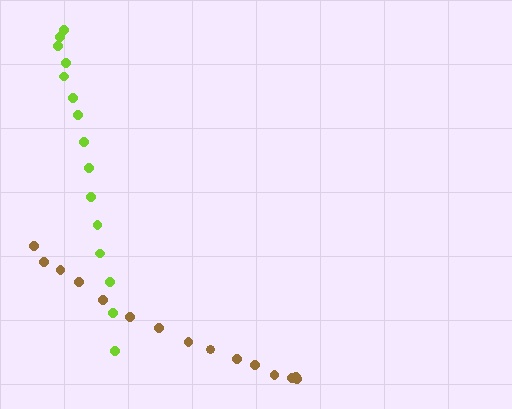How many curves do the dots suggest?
There are 2 distinct paths.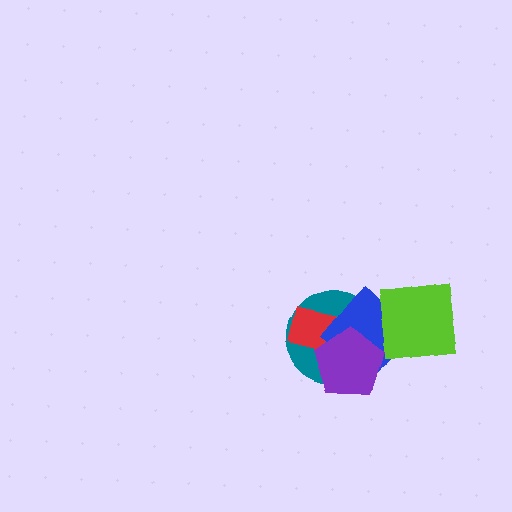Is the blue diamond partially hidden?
Yes, it is partially covered by another shape.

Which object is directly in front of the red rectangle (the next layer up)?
The blue diamond is directly in front of the red rectangle.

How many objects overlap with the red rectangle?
3 objects overlap with the red rectangle.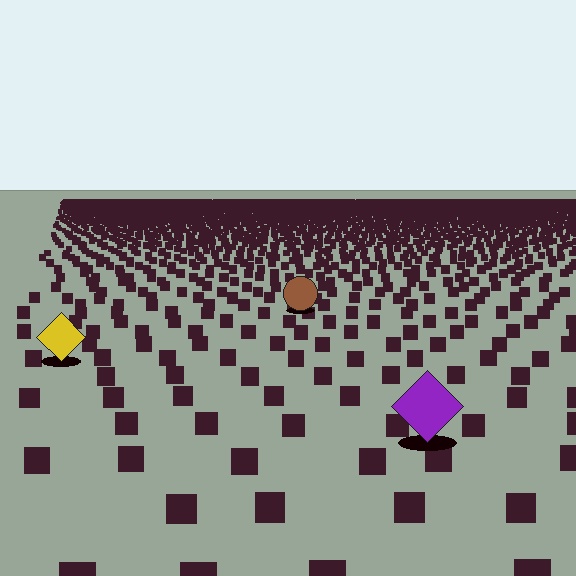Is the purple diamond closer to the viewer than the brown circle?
Yes. The purple diamond is closer — you can tell from the texture gradient: the ground texture is coarser near it.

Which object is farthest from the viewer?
The brown circle is farthest from the viewer. It appears smaller and the ground texture around it is denser.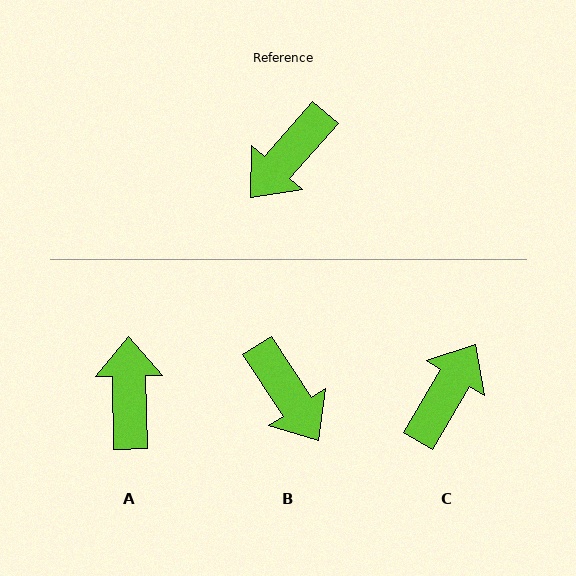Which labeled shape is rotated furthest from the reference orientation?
C, about 170 degrees away.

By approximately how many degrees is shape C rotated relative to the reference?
Approximately 170 degrees clockwise.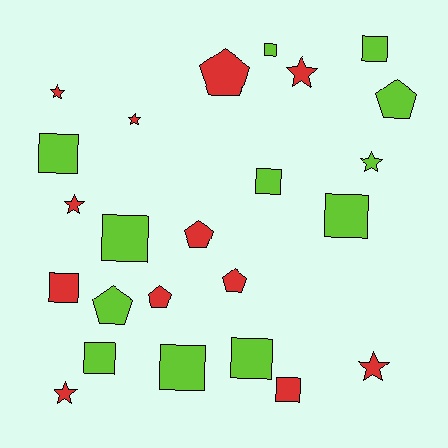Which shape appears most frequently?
Square, with 11 objects.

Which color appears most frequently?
Red, with 12 objects.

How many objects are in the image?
There are 24 objects.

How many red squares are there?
There are 2 red squares.